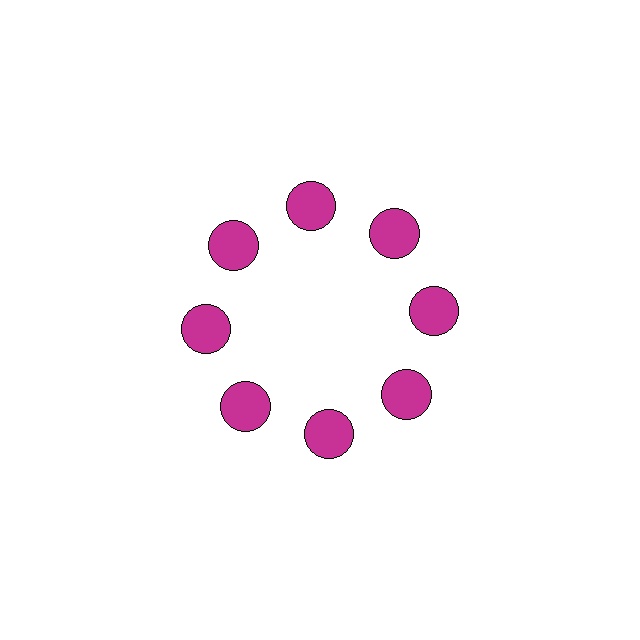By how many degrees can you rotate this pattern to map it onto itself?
The pattern maps onto itself every 45 degrees of rotation.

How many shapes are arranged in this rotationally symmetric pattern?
There are 8 shapes, arranged in 8 groups of 1.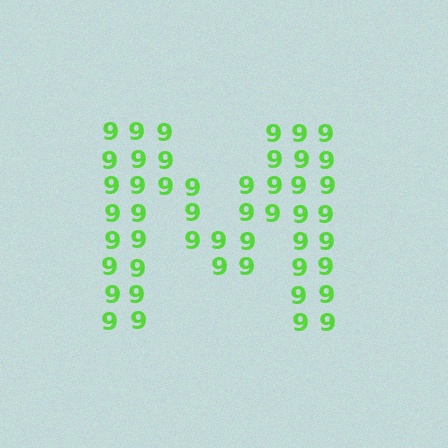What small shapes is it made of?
It is made of small digit 9's.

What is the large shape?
The large shape is the letter M.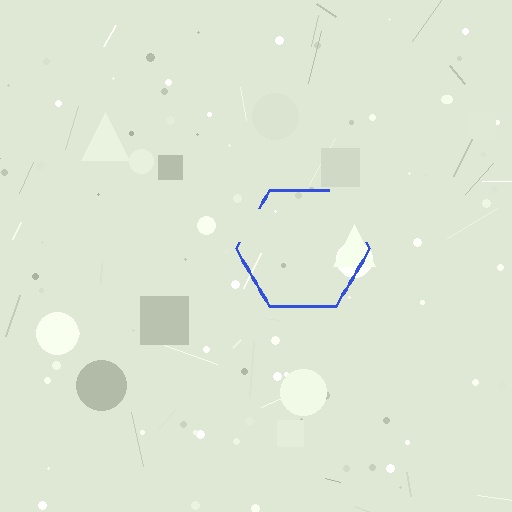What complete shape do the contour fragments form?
The contour fragments form a hexagon.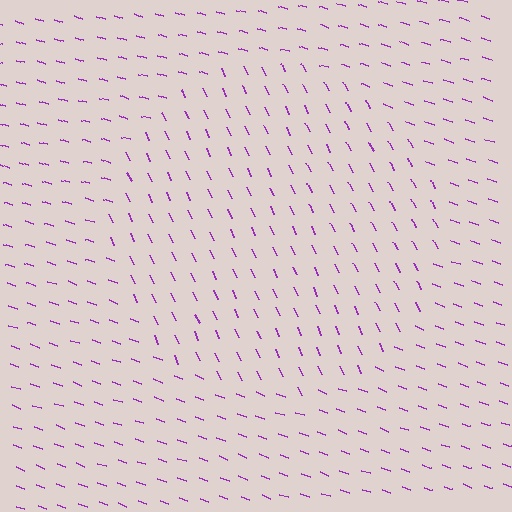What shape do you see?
I see a circle.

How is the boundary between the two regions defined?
The boundary is defined purely by a change in line orientation (approximately 45 degrees difference). All lines are the same color and thickness.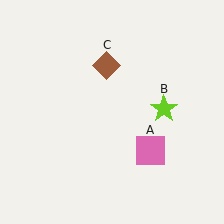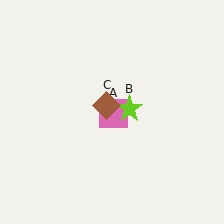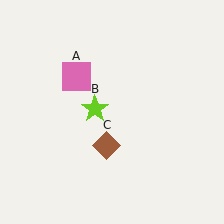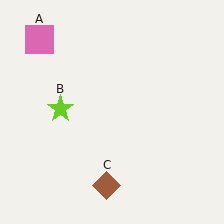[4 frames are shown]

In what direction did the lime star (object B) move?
The lime star (object B) moved left.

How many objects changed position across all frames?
3 objects changed position: pink square (object A), lime star (object B), brown diamond (object C).